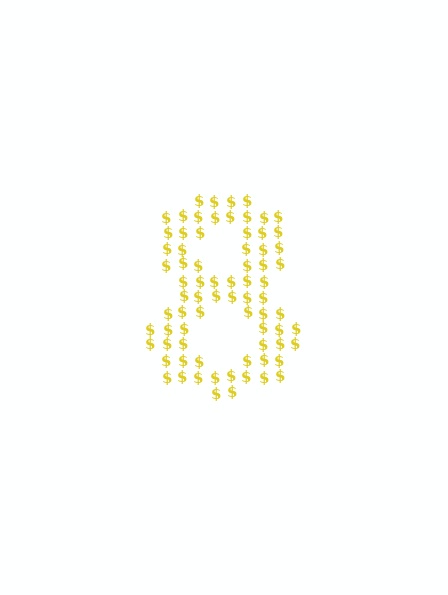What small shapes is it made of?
It is made of small dollar signs.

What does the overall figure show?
The overall figure shows the digit 8.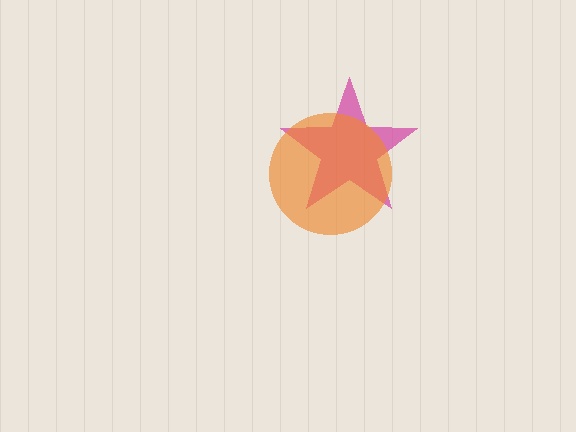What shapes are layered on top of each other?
The layered shapes are: a magenta star, an orange circle.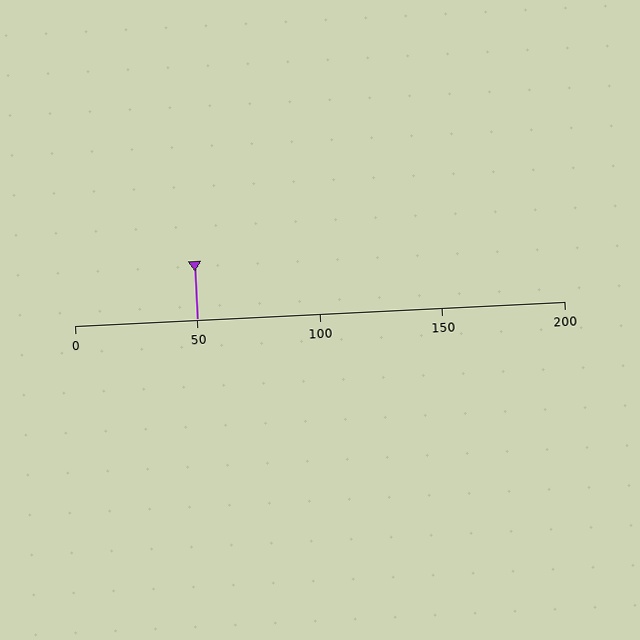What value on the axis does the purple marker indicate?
The marker indicates approximately 50.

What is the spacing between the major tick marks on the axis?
The major ticks are spaced 50 apart.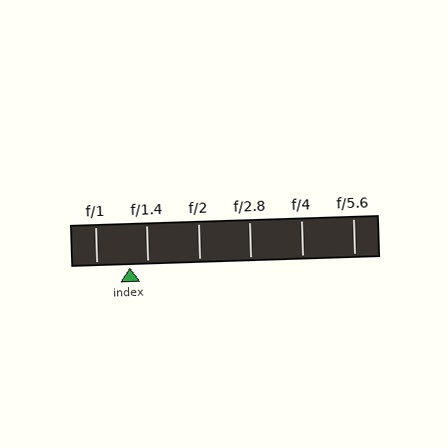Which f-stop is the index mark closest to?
The index mark is closest to f/1.4.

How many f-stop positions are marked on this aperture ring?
There are 6 f-stop positions marked.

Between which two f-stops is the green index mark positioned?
The index mark is between f/1 and f/1.4.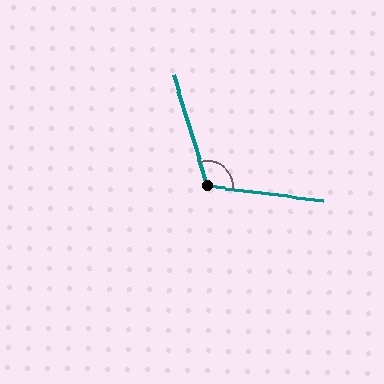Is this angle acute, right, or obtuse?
It is obtuse.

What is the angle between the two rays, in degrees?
Approximately 114 degrees.